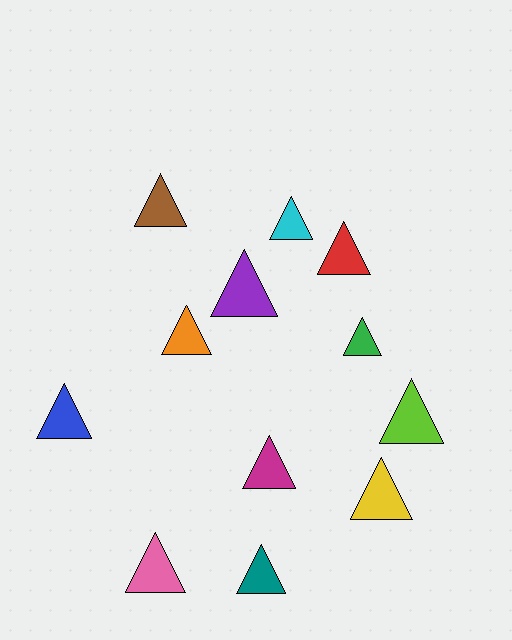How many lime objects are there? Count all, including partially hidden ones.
There is 1 lime object.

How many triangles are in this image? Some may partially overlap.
There are 12 triangles.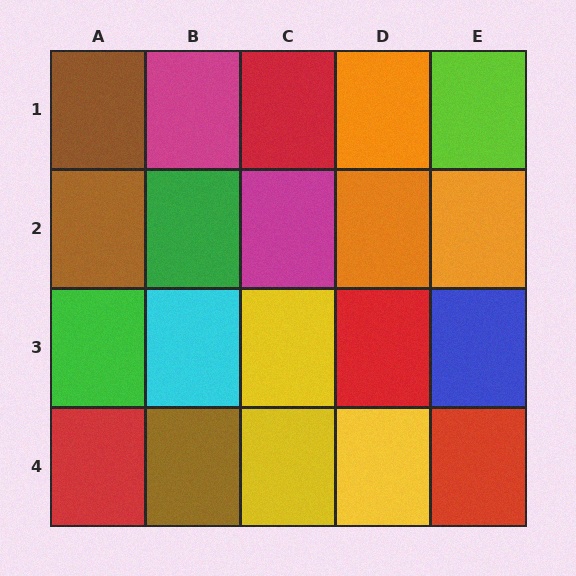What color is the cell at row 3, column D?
Red.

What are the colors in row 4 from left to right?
Red, brown, yellow, yellow, red.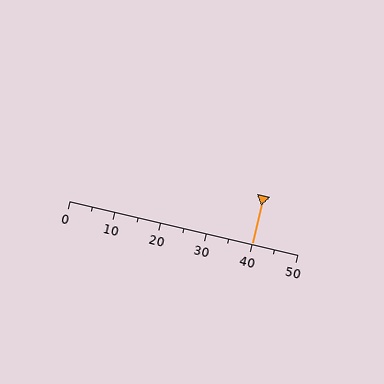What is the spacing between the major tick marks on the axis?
The major ticks are spaced 10 apart.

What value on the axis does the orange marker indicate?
The marker indicates approximately 40.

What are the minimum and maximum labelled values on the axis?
The axis runs from 0 to 50.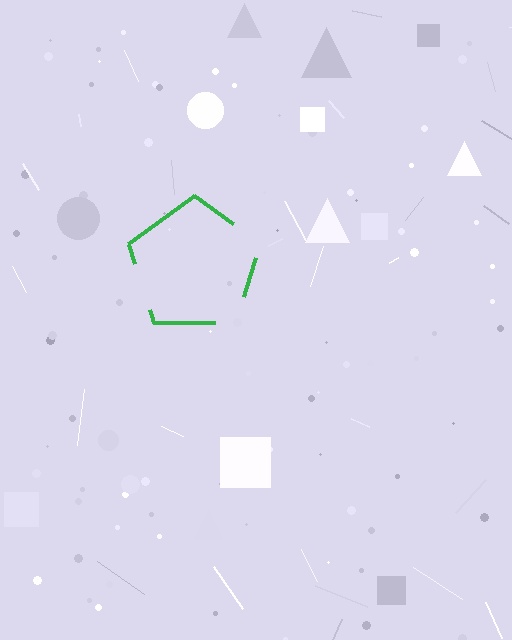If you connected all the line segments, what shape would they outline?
They would outline a pentagon.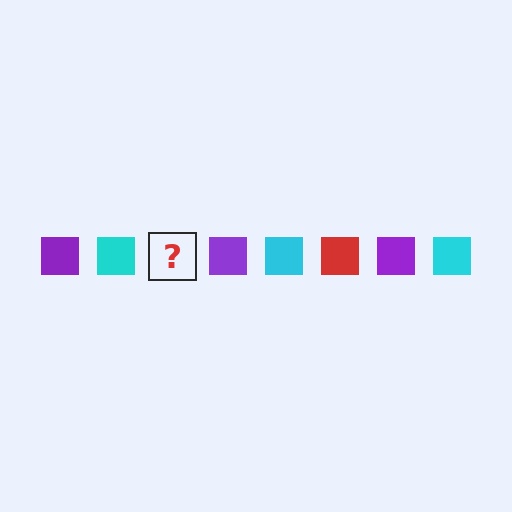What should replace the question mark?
The question mark should be replaced with a red square.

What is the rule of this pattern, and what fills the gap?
The rule is that the pattern cycles through purple, cyan, red squares. The gap should be filled with a red square.